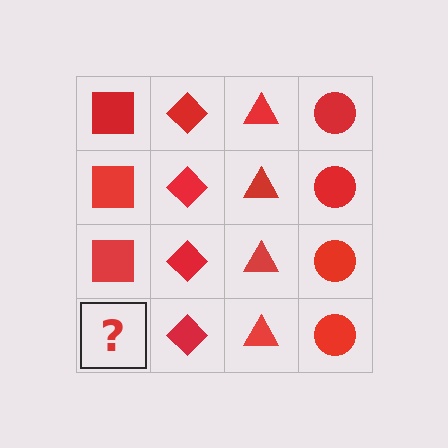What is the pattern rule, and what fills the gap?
The rule is that each column has a consistent shape. The gap should be filled with a red square.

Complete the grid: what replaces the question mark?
The question mark should be replaced with a red square.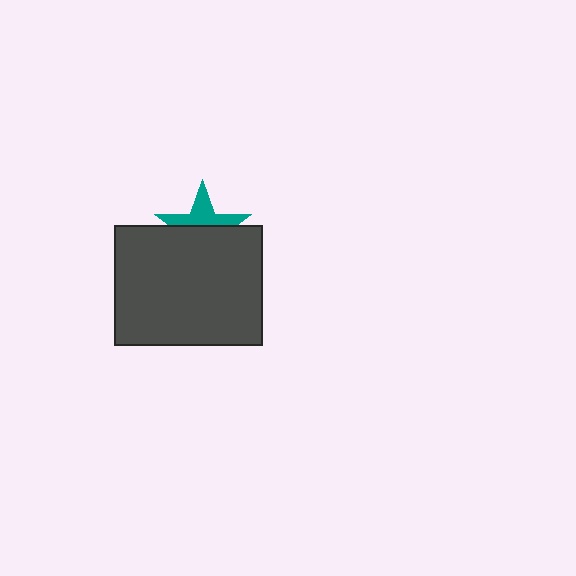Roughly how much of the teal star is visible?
About half of it is visible (roughly 46%).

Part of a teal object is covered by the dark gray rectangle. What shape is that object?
It is a star.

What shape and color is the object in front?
The object in front is a dark gray rectangle.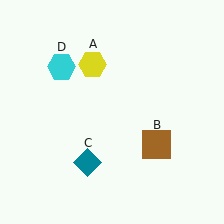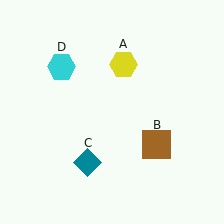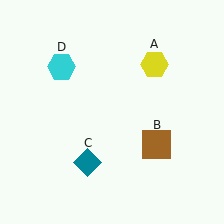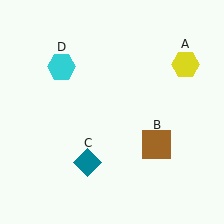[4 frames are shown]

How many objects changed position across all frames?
1 object changed position: yellow hexagon (object A).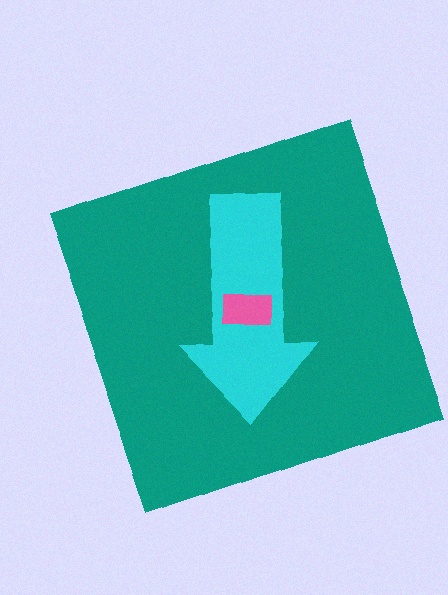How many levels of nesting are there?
3.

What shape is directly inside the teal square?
The cyan arrow.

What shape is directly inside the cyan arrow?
The pink rectangle.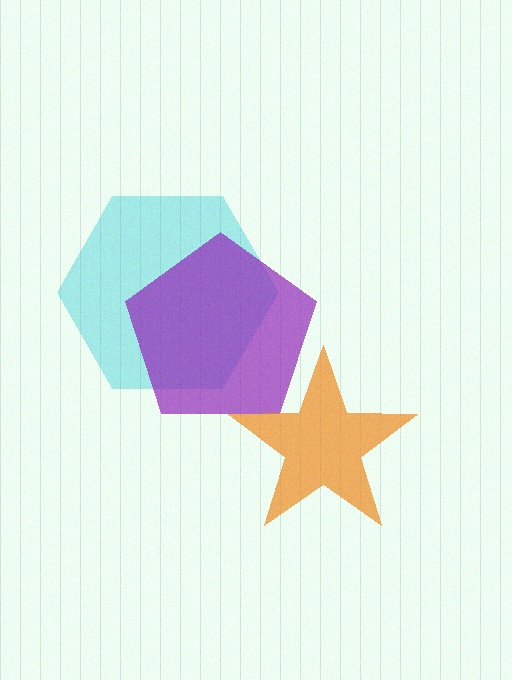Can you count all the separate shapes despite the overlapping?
Yes, there are 3 separate shapes.